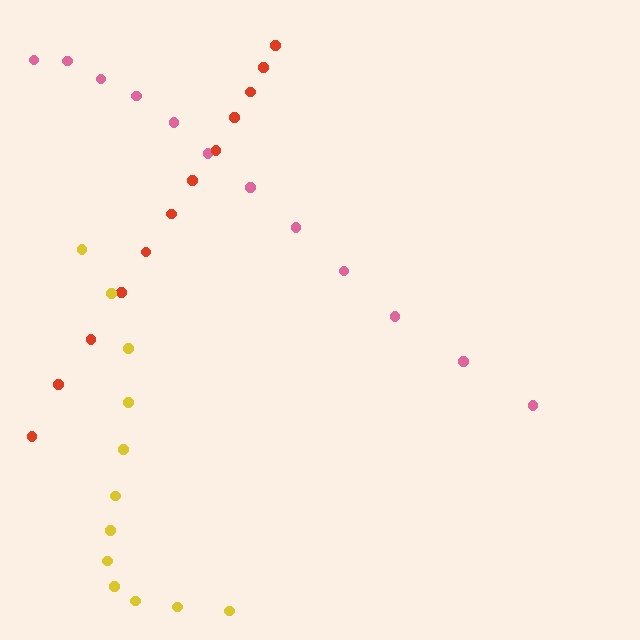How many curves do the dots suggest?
There are 3 distinct paths.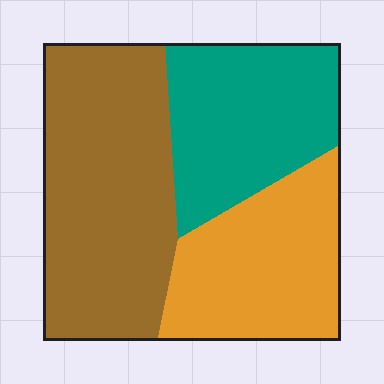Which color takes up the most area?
Brown, at roughly 45%.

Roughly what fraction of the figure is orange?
Orange takes up between a sixth and a third of the figure.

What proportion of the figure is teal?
Teal covers roughly 30% of the figure.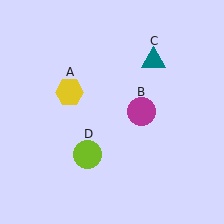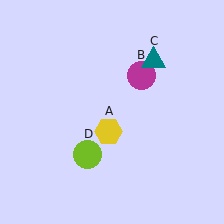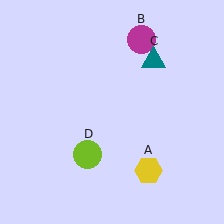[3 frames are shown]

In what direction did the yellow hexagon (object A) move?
The yellow hexagon (object A) moved down and to the right.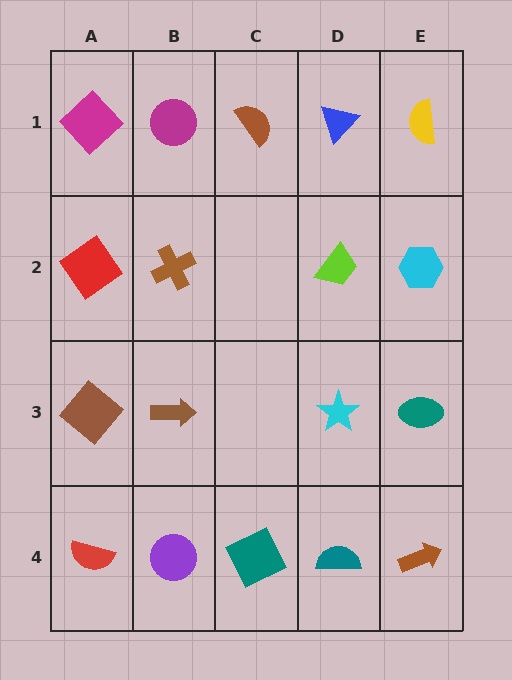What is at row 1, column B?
A magenta circle.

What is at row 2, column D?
A lime trapezoid.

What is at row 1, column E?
A yellow semicircle.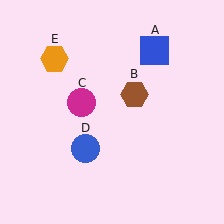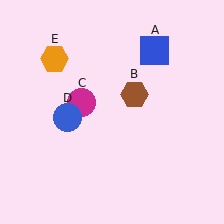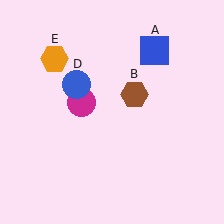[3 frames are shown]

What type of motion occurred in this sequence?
The blue circle (object D) rotated clockwise around the center of the scene.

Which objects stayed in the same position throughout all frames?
Blue square (object A) and brown hexagon (object B) and magenta circle (object C) and orange hexagon (object E) remained stationary.